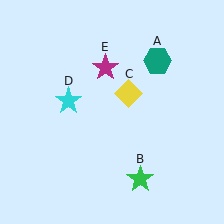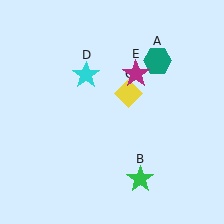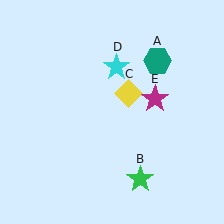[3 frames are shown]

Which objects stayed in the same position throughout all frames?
Teal hexagon (object A) and green star (object B) and yellow diamond (object C) remained stationary.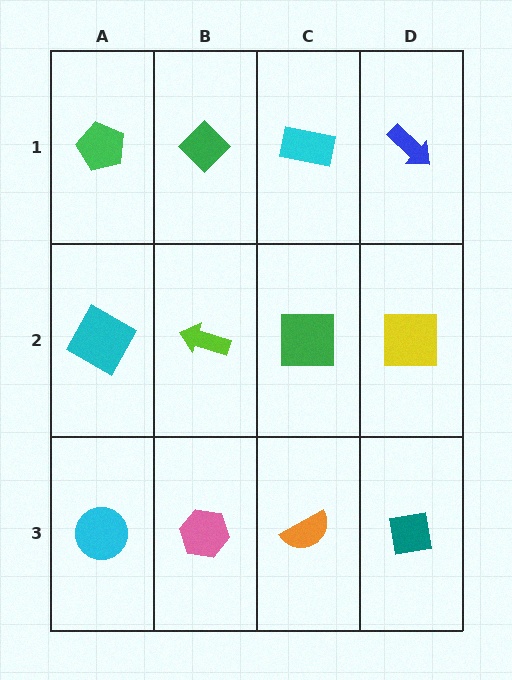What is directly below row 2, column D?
A teal square.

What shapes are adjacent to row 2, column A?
A green pentagon (row 1, column A), a cyan circle (row 3, column A), a lime arrow (row 2, column B).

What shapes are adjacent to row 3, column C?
A green square (row 2, column C), a pink hexagon (row 3, column B), a teal square (row 3, column D).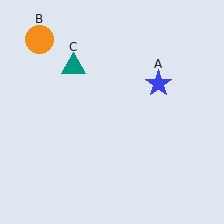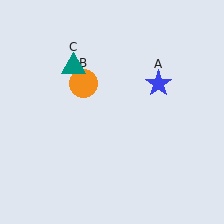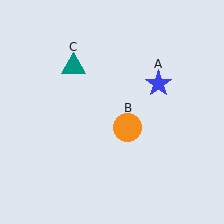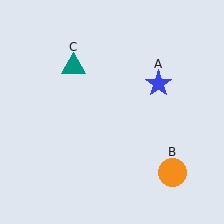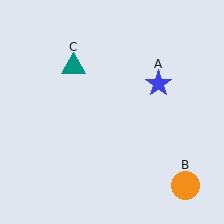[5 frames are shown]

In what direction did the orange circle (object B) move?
The orange circle (object B) moved down and to the right.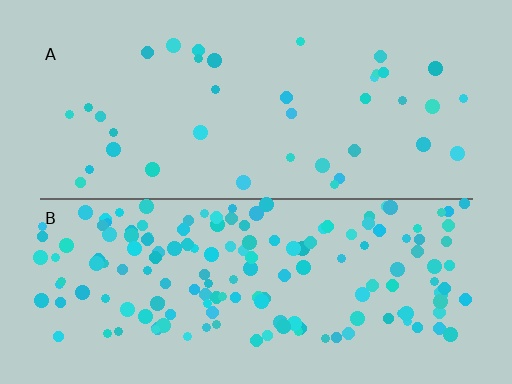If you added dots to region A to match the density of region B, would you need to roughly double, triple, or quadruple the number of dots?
Approximately quadruple.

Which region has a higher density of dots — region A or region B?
B (the bottom).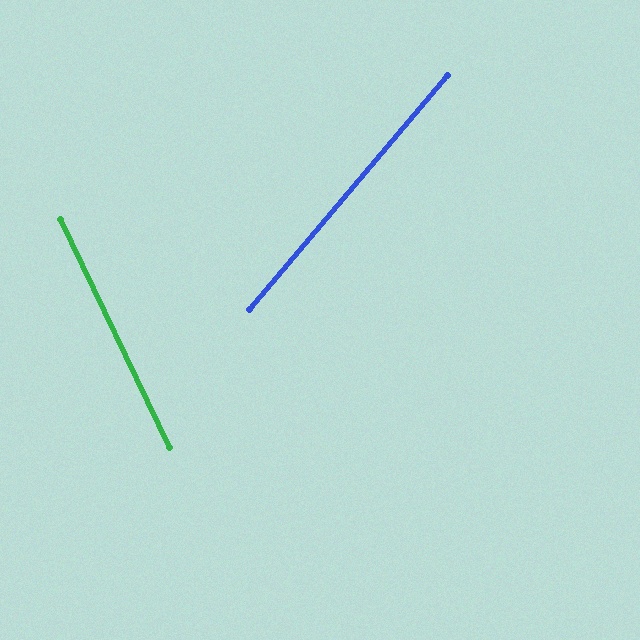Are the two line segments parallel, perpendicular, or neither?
Neither parallel nor perpendicular — they differ by about 66°.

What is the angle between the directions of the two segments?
Approximately 66 degrees.